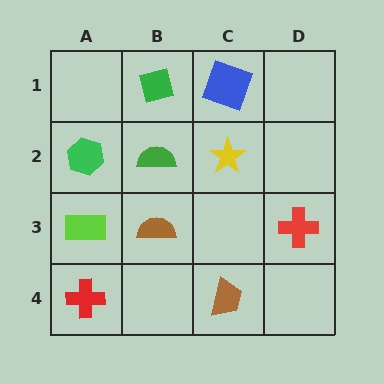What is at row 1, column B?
A green square.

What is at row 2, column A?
A green hexagon.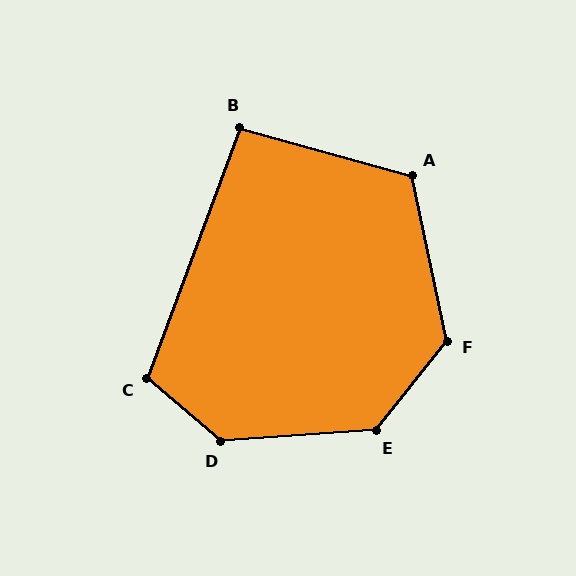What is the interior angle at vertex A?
Approximately 117 degrees (obtuse).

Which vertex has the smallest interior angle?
B, at approximately 95 degrees.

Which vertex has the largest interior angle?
D, at approximately 135 degrees.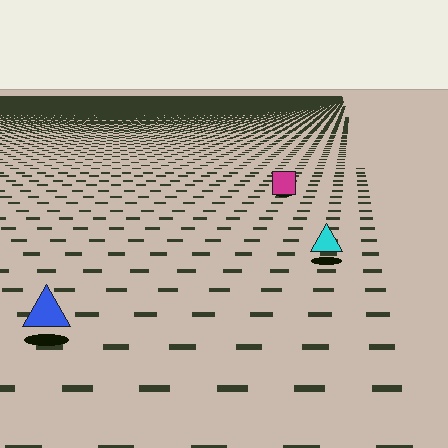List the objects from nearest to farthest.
From nearest to farthest: the blue triangle, the cyan triangle, the magenta square.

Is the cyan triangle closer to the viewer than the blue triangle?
No. The blue triangle is closer — you can tell from the texture gradient: the ground texture is coarser near it.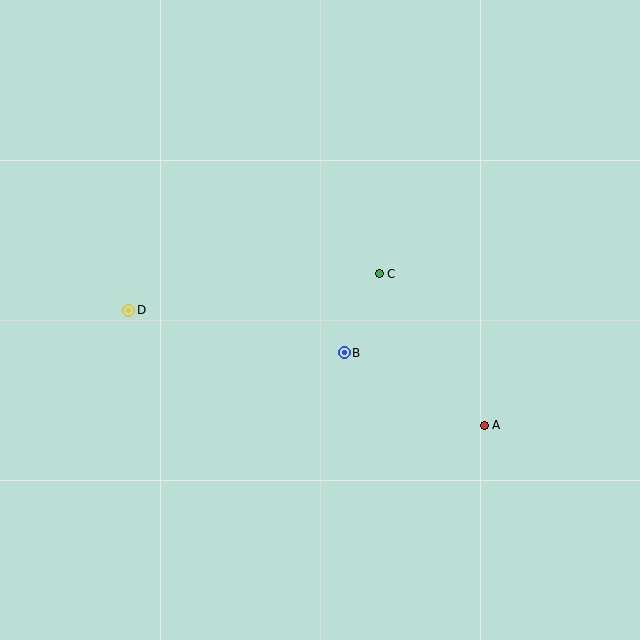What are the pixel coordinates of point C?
Point C is at (379, 274).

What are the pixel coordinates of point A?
Point A is at (484, 425).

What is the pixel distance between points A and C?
The distance between A and C is 184 pixels.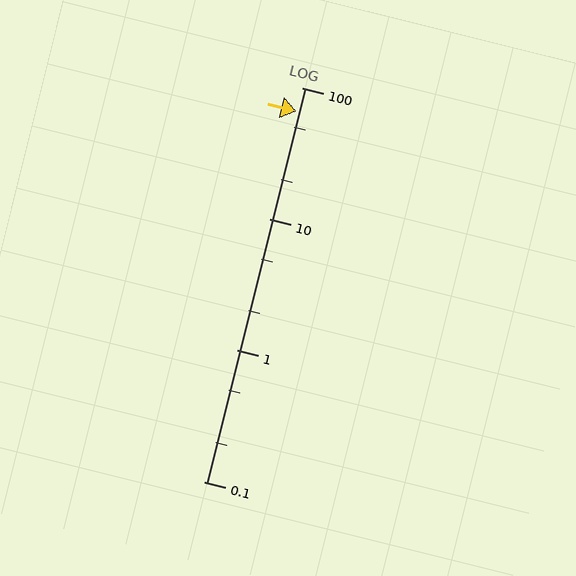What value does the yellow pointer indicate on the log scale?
The pointer indicates approximately 66.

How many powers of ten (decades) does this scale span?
The scale spans 3 decades, from 0.1 to 100.